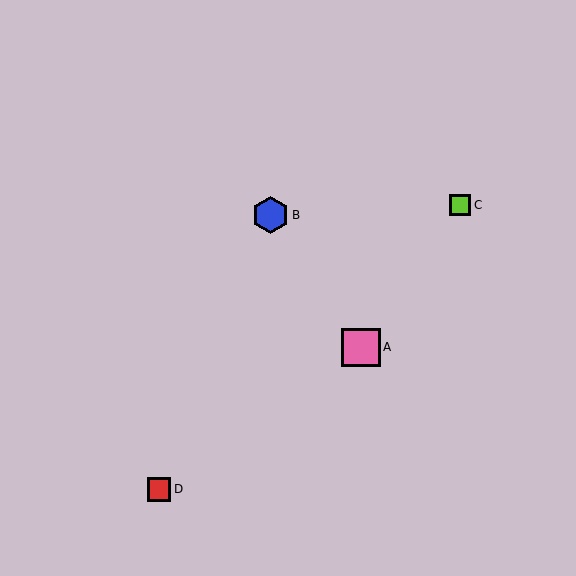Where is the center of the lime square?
The center of the lime square is at (460, 205).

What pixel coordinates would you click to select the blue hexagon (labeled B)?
Click at (270, 215) to select the blue hexagon B.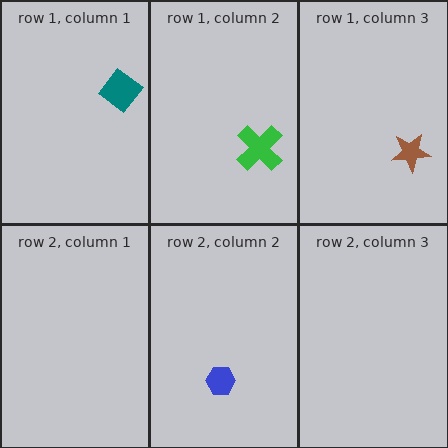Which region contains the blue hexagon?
The row 2, column 2 region.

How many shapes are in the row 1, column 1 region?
1.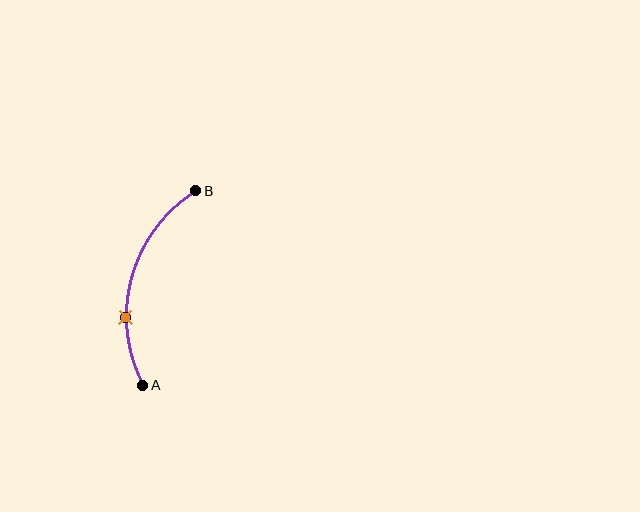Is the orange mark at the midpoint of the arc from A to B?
No. The orange mark lies on the arc but is closer to endpoint A. The arc midpoint would be at the point on the curve equidistant along the arc from both A and B.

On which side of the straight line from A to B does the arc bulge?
The arc bulges to the left of the straight line connecting A and B.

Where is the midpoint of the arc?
The arc midpoint is the point on the curve farthest from the straight line joining A and B. It sits to the left of that line.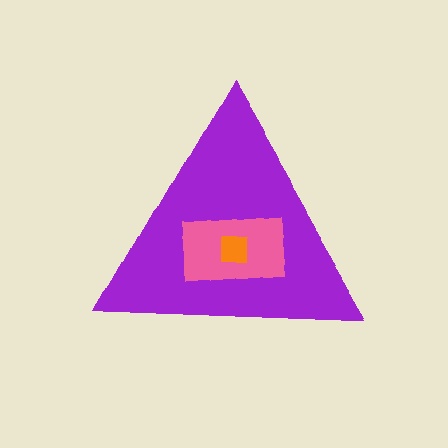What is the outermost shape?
The purple triangle.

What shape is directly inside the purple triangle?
The pink rectangle.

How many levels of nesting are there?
3.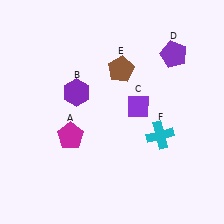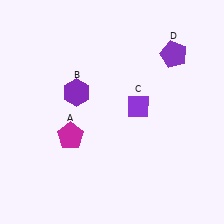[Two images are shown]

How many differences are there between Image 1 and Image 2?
There are 2 differences between the two images.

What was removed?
The brown pentagon (E), the cyan cross (F) were removed in Image 2.